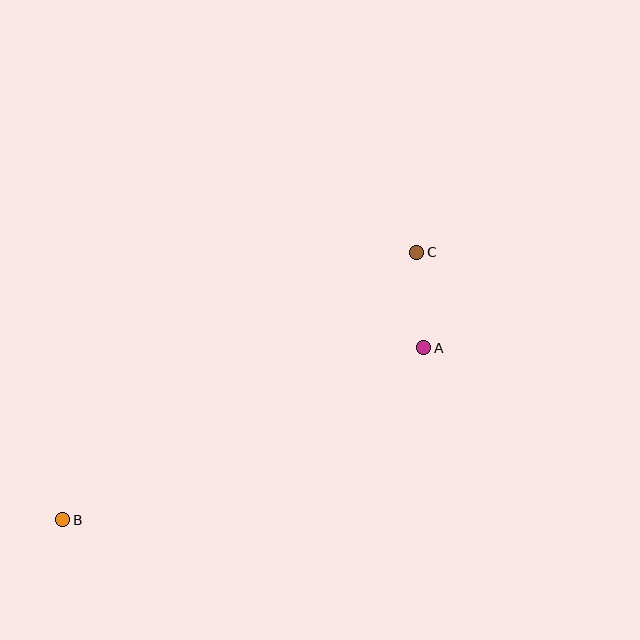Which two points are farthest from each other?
Points B and C are farthest from each other.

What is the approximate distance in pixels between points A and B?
The distance between A and B is approximately 400 pixels.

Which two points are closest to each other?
Points A and C are closest to each other.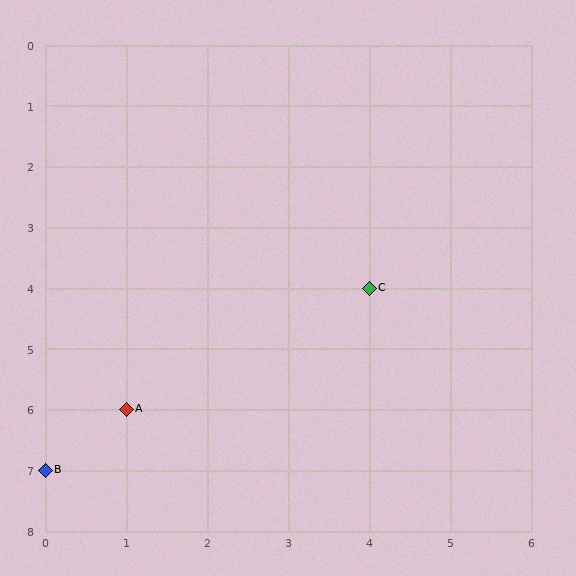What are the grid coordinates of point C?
Point C is at grid coordinates (4, 4).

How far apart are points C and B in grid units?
Points C and B are 4 columns and 3 rows apart (about 5.0 grid units diagonally).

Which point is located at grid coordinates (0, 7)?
Point B is at (0, 7).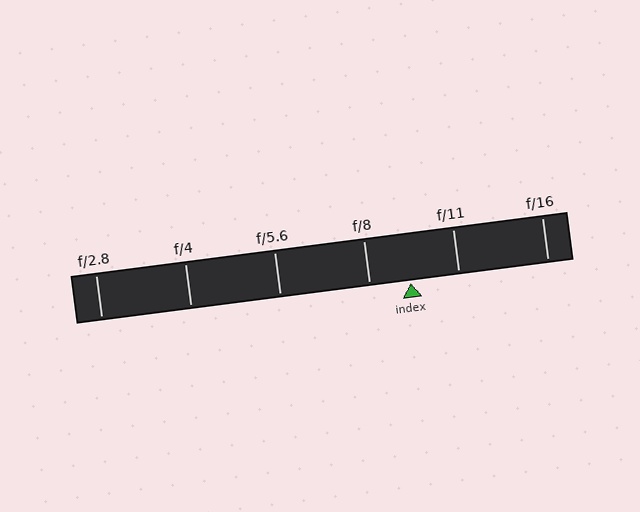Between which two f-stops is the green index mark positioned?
The index mark is between f/8 and f/11.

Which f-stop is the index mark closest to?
The index mark is closest to f/8.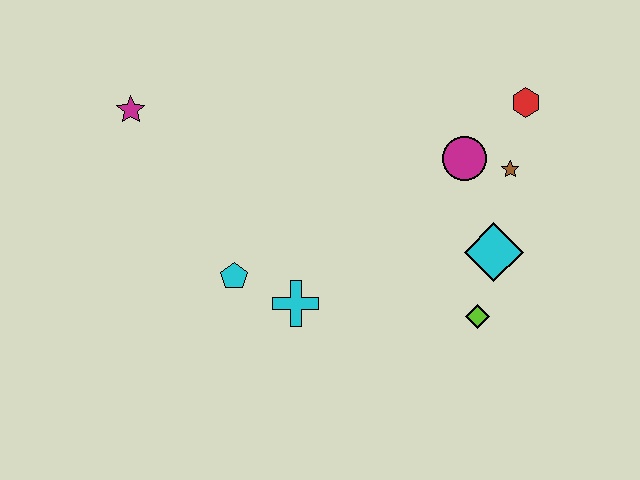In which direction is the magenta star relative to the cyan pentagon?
The magenta star is above the cyan pentagon.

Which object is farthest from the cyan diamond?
The magenta star is farthest from the cyan diamond.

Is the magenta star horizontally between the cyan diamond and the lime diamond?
No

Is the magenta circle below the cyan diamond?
No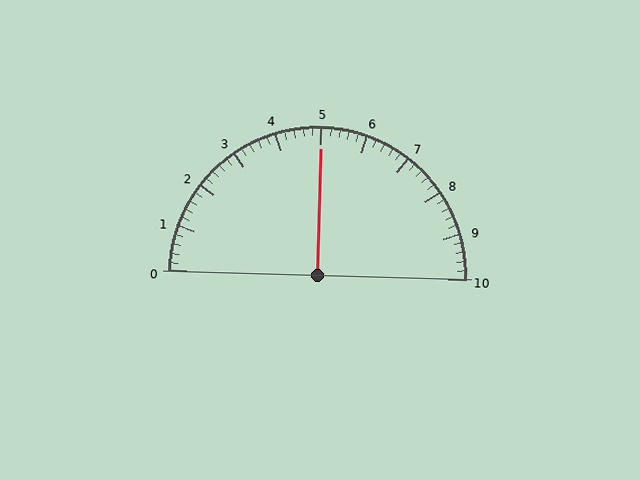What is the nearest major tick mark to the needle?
The nearest major tick mark is 5.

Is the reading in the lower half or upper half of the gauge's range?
The reading is in the upper half of the range (0 to 10).